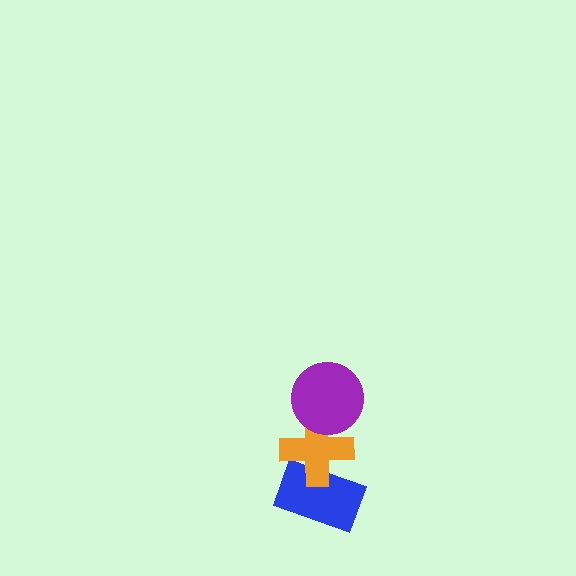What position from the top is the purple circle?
The purple circle is 1st from the top.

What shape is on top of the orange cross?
The purple circle is on top of the orange cross.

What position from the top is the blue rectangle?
The blue rectangle is 3rd from the top.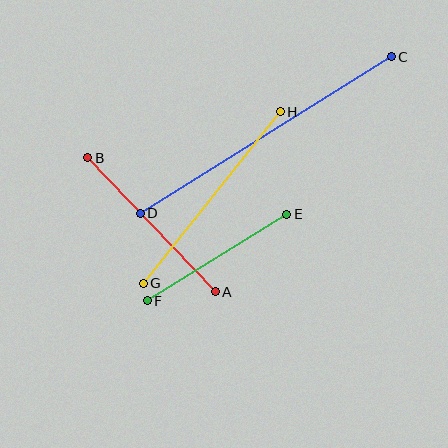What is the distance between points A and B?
The distance is approximately 185 pixels.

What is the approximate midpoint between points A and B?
The midpoint is at approximately (152, 225) pixels.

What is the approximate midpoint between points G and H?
The midpoint is at approximately (212, 198) pixels.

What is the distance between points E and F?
The distance is approximately 164 pixels.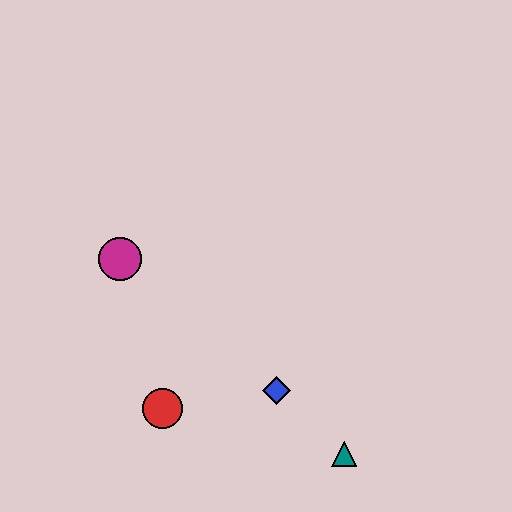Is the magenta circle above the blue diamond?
Yes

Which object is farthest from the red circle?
The teal triangle is farthest from the red circle.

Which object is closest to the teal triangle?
The blue diamond is closest to the teal triangle.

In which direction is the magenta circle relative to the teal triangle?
The magenta circle is to the left of the teal triangle.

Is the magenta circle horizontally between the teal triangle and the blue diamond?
No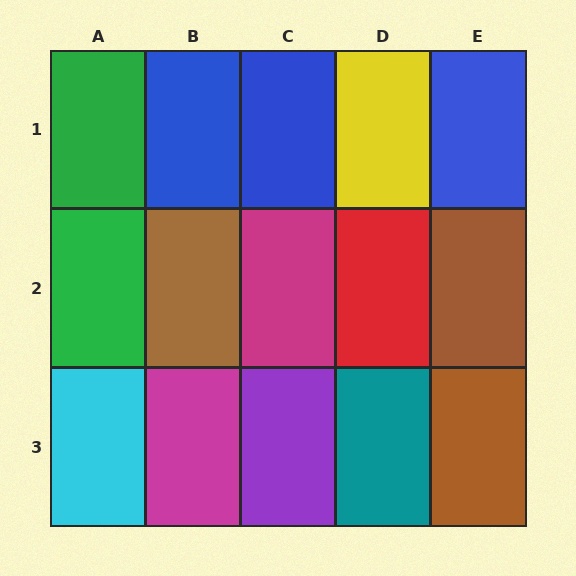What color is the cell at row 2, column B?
Brown.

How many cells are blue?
3 cells are blue.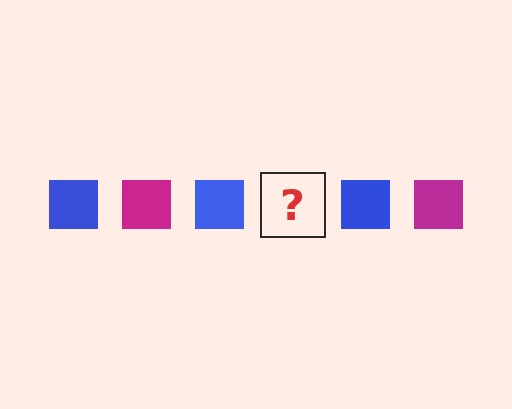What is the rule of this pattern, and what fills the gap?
The rule is that the pattern cycles through blue, magenta squares. The gap should be filled with a magenta square.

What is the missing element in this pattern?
The missing element is a magenta square.